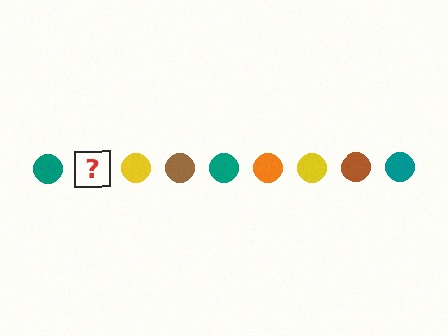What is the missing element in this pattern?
The missing element is an orange circle.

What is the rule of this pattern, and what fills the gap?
The rule is that the pattern cycles through teal, orange, yellow, brown circles. The gap should be filled with an orange circle.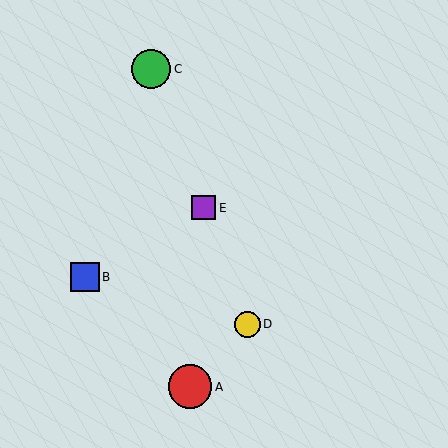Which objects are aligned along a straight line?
Objects C, D, E are aligned along a straight line.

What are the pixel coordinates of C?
Object C is at (151, 69).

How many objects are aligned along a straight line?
3 objects (C, D, E) are aligned along a straight line.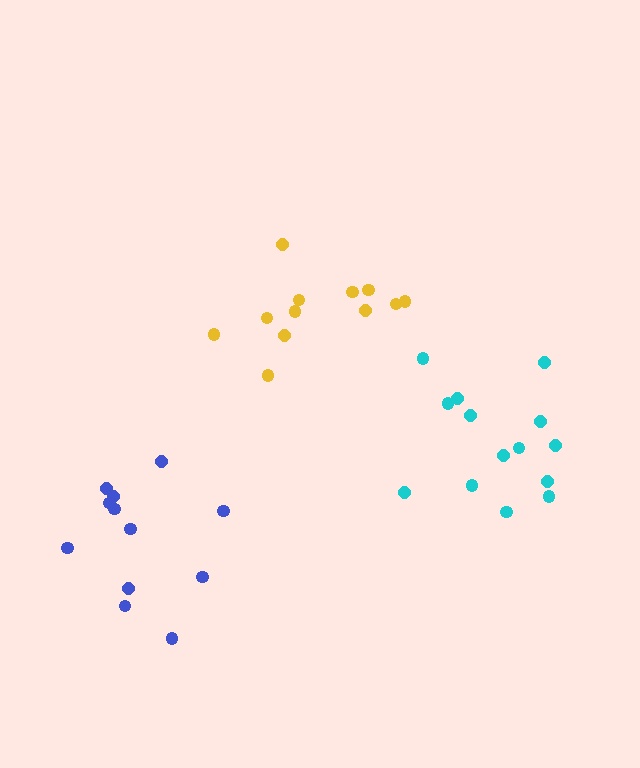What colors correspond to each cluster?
The clusters are colored: yellow, blue, cyan.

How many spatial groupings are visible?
There are 3 spatial groupings.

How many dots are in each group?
Group 1: 12 dots, Group 2: 12 dots, Group 3: 14 dots (38 total).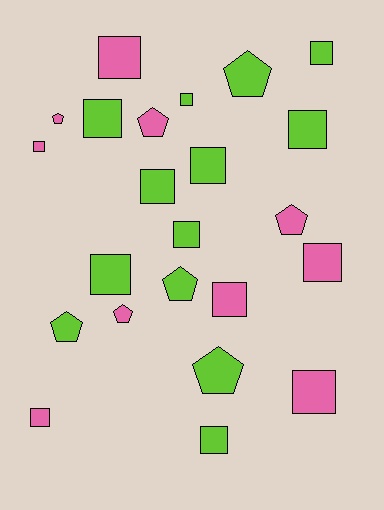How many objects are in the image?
There are 23 objects.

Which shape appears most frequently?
Square, with 15 objects.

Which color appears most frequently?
Lime, with 13 objects.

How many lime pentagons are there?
There are 4 lime pentagons.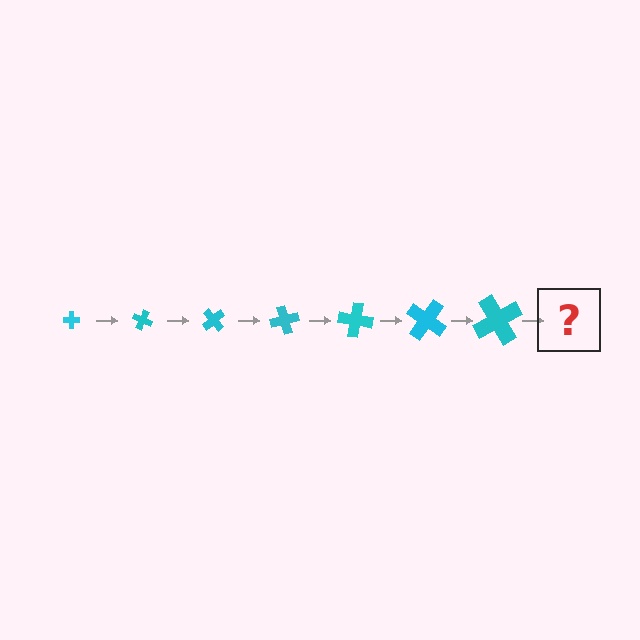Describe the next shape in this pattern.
It should be a cross, larger than the previous one and rotated 175 degrees from the start.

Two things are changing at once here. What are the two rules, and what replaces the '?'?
The two rules are that the cross grows larger each step and it rotates 25 degrees each step. The '?' should be a cross, larger than the previous one and rotated 175 degrees from the start.